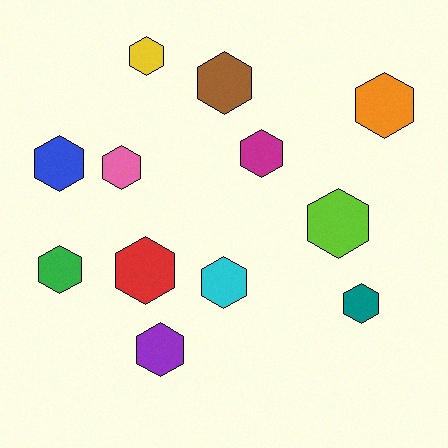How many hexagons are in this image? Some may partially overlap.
There are 12 hexagons.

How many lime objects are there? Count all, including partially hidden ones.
There is 1 lime object.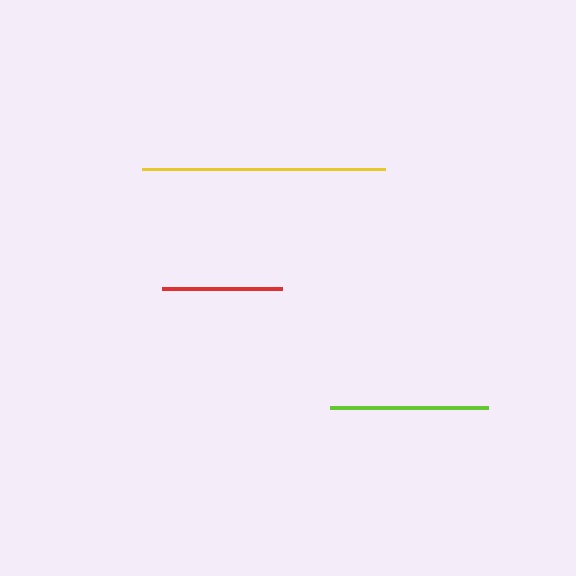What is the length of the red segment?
The red segment is approximately 120 pixels long.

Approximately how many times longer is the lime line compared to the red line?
The lime line is approximately 1.3 times the length of the red line.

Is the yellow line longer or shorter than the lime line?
The yellow line is longer than the lime line.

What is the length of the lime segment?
The lime segment is approximately 158 pixels long.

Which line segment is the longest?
The yellow line is the longest at approximately 243 pixels.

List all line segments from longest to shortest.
From longest to shortest: yellow, lime, red.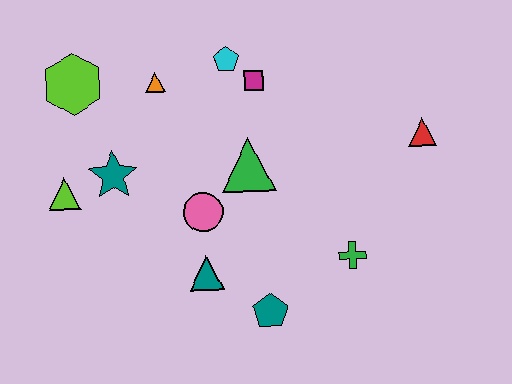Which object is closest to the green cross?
The teal pentagon is closest to the green cross.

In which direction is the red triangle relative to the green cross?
The red triangle is above the green cross.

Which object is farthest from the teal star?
The red triangle is farthest from the teal star.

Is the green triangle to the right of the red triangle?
No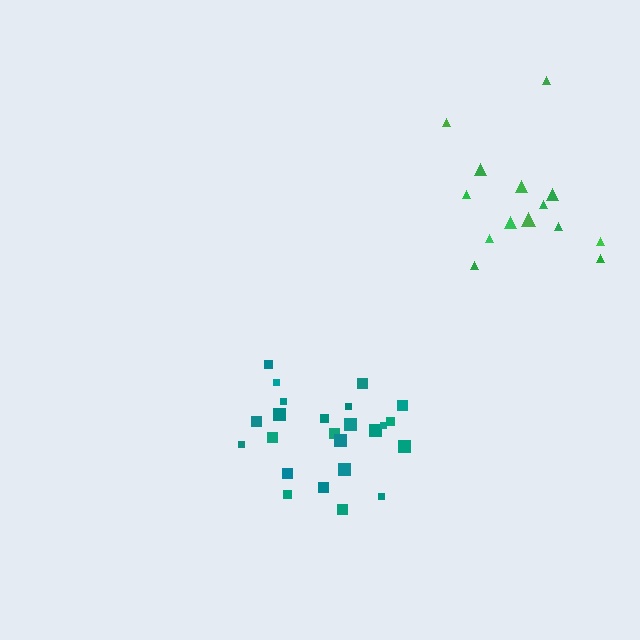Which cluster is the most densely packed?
Teal.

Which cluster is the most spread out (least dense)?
Green.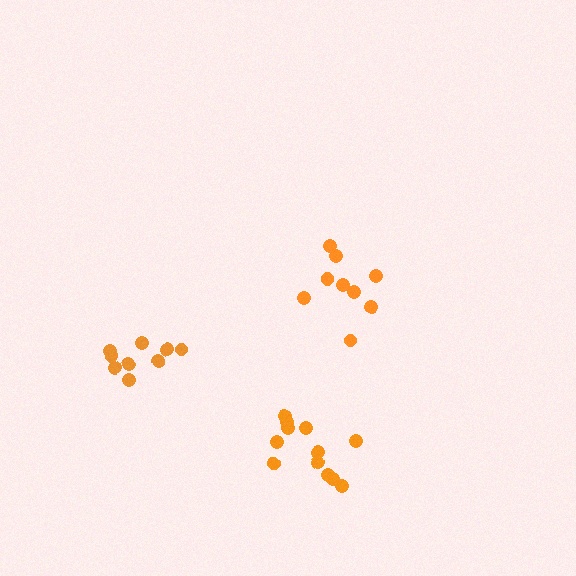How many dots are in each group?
Group 1: 9 dots, Group 2: 9 dots, Group 3: 12 dots (30 total).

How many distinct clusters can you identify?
There are 3 distinct clusters.